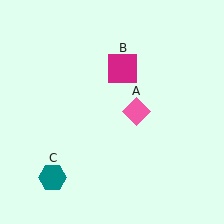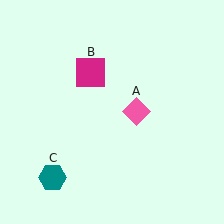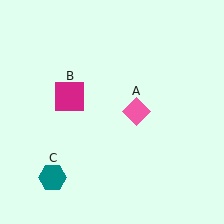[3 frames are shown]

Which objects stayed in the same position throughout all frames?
Pink diamond (object A) and teal hexagon (object C) remained stationary.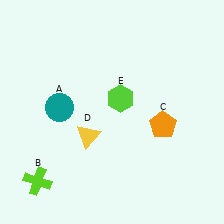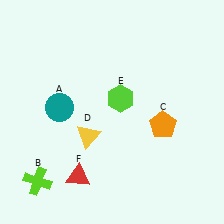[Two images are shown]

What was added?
A red triangle (F) was added in Image 2.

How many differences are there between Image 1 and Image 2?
There is 1 difference between the two images.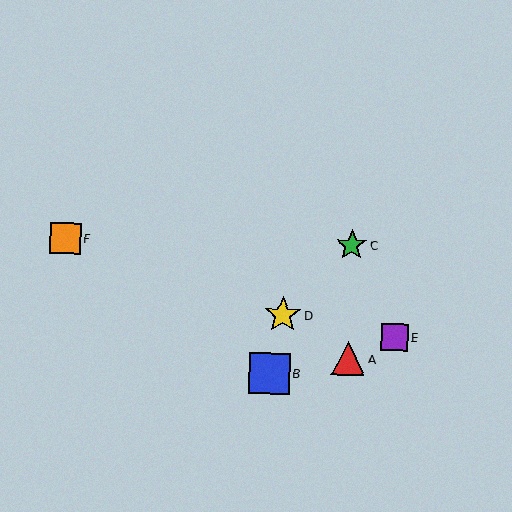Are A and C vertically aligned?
Yes, both are at x≈348.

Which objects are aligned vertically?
Objects A, C are aligned vertically.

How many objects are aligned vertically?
2 objects (A, C) are aligned vertically.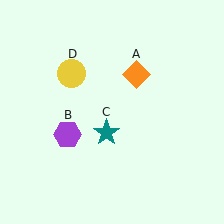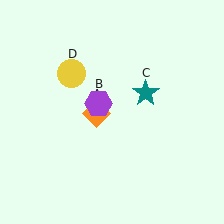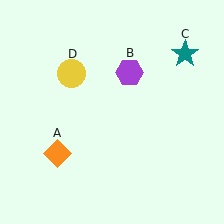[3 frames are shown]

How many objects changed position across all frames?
3 objects changed position: orange diamond (object A), purple hexagon (object B), teal star (object C).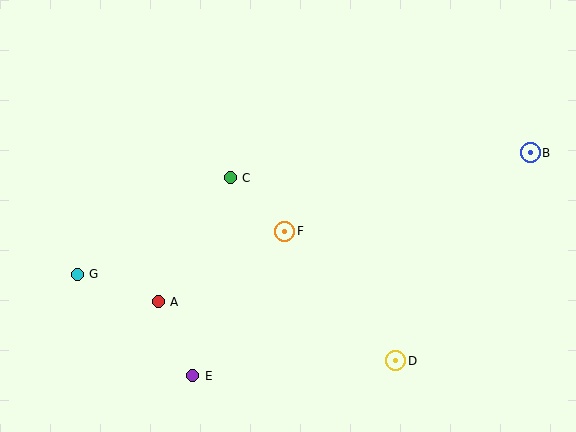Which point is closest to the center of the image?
Point F at (285, 231) is closest to the center.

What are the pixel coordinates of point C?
Point C is at (230, 178).